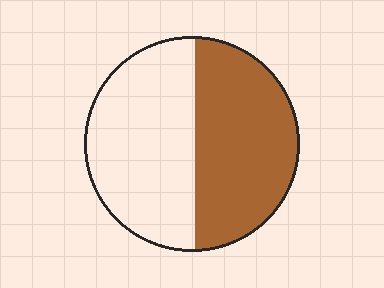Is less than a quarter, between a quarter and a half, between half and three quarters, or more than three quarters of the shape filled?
Between a quarter and a half.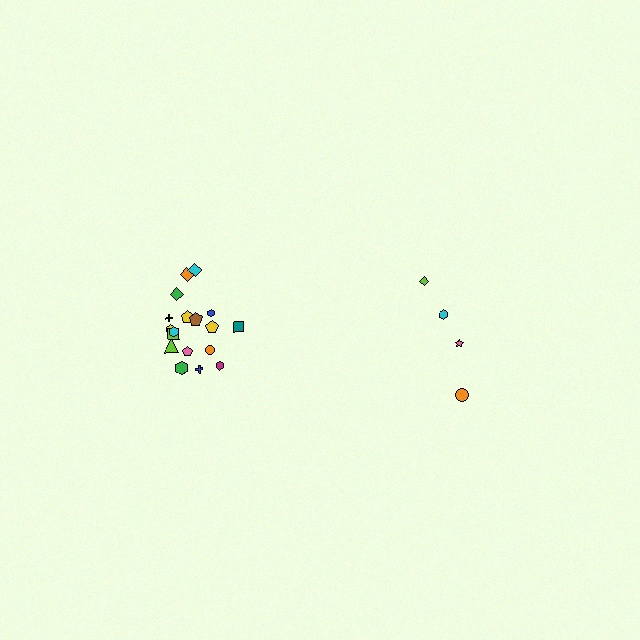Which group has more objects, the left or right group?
The left group.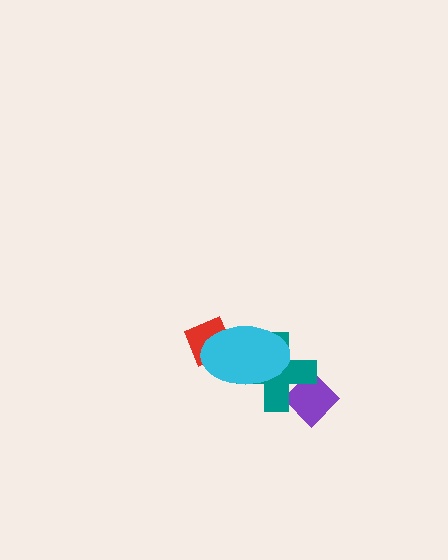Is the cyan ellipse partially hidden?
No, no other shape covers it.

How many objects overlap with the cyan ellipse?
2 objects overlap with the cyan ellipse.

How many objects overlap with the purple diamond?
1 object overlaps with the purple diamond.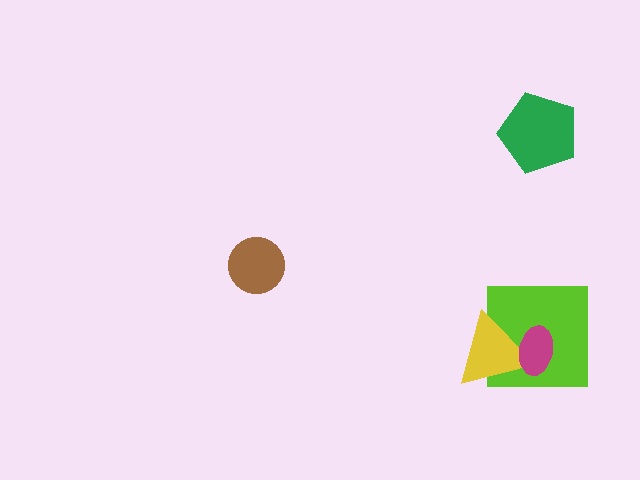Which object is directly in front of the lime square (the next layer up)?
The yellow triangle is directly in front of the lime square.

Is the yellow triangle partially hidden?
Yes, it is partially covered by another shape.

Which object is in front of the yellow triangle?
The magenta ellipse is in front of the yellow triangle.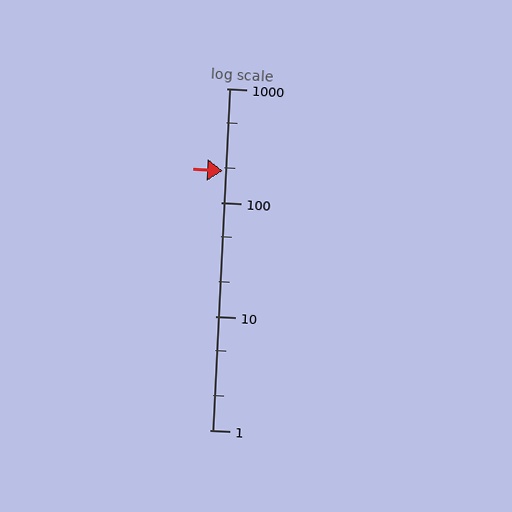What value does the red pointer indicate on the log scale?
The pointer indicates approximately 190.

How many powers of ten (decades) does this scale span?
The scale spans 3 decades, from 1 to 1000.